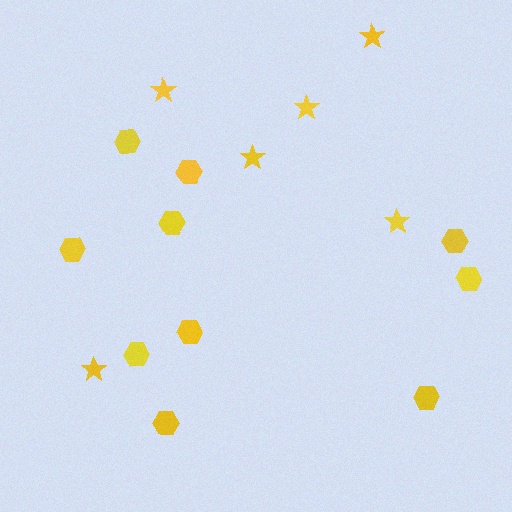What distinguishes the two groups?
There are 2 groups: one group of stars (6) and one group of hexagons (10).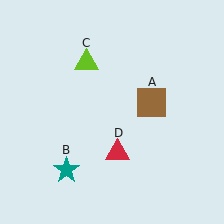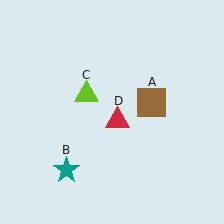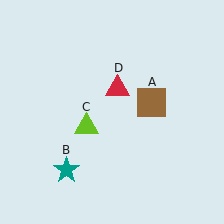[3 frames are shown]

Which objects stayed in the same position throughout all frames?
Brown square (object A) and teal star (object B) remained stationary.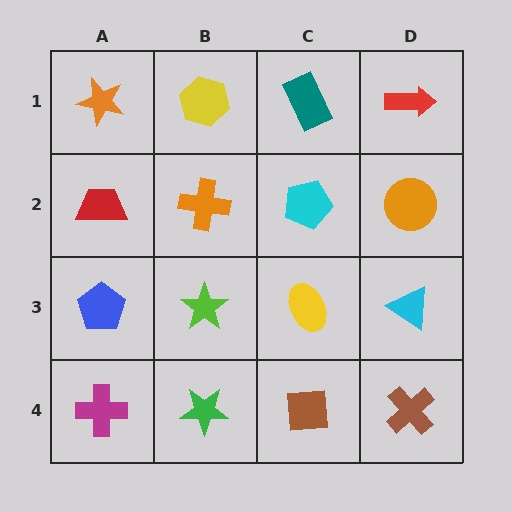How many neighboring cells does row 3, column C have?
4.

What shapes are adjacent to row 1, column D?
An orange circle (row 2, column D), a teal rectangle (row 1, column C).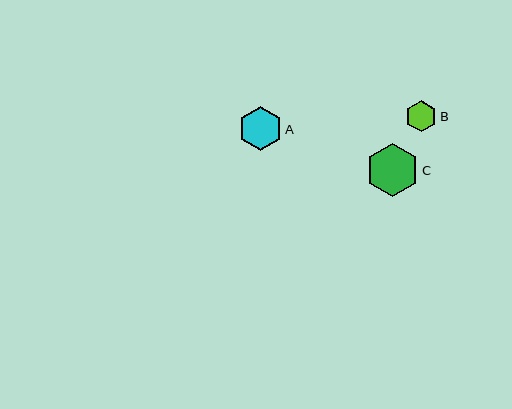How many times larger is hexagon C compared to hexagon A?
Hexagon C is approximately 1.2 times the size of hexagon A.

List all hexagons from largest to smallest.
From largest to smallest: C, A, B.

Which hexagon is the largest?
Hexagon C is the largest with a size of approximately 53 pixels.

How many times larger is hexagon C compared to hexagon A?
Hexagon C is approximately 1.2 times the size of hexagon A.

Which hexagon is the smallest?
Hexagon B is the smallest with a size of approximately 31 pixels.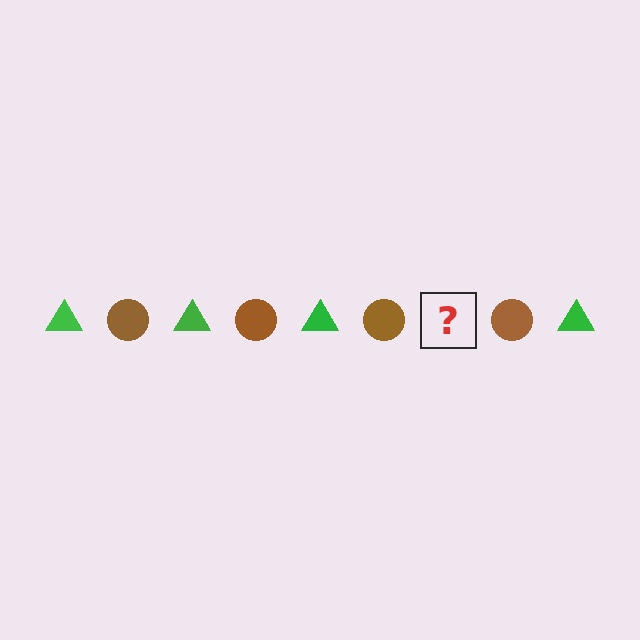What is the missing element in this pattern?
The missing element is a green triangle.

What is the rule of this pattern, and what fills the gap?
The rule is that the pattern alternates between green triangle and brown circle. The gap should be filled with a green triangle.